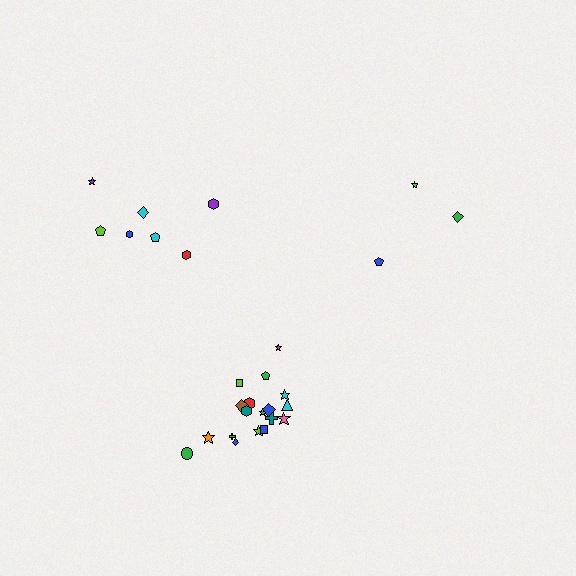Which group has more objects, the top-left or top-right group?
The top-left group.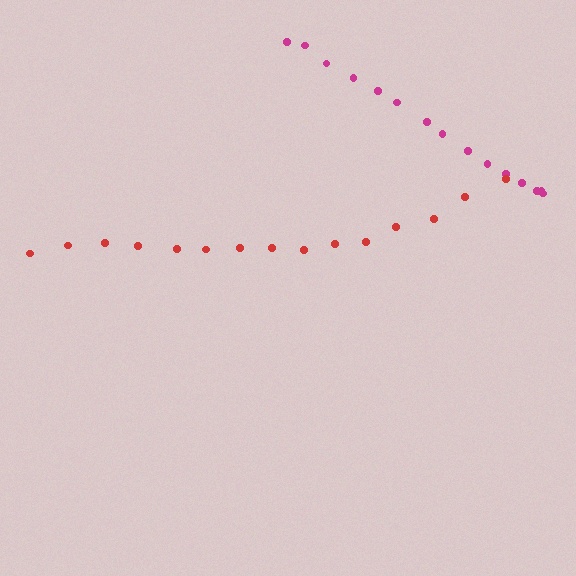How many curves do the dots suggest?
There are 2 distinct paths.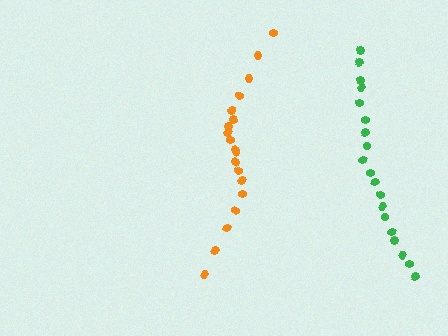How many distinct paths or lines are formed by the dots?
There are 2 distinct paths.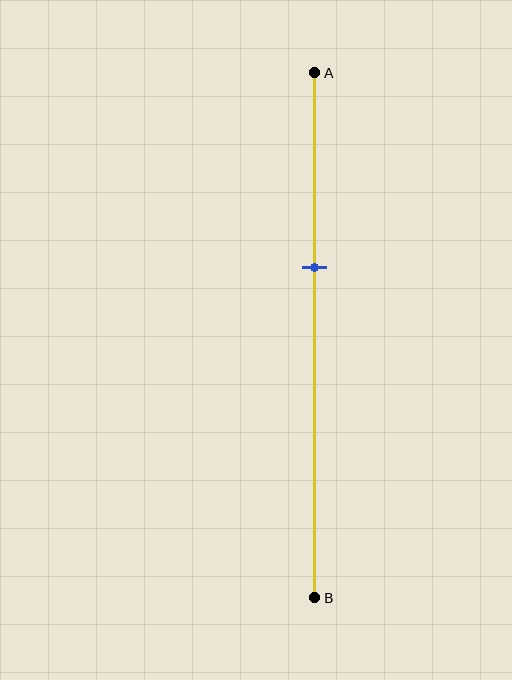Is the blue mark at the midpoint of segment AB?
No, the mark is at about 35% from A, not at the 50% midpoint.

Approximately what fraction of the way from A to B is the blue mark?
The blue mark is approximately 35% of the way from A to B.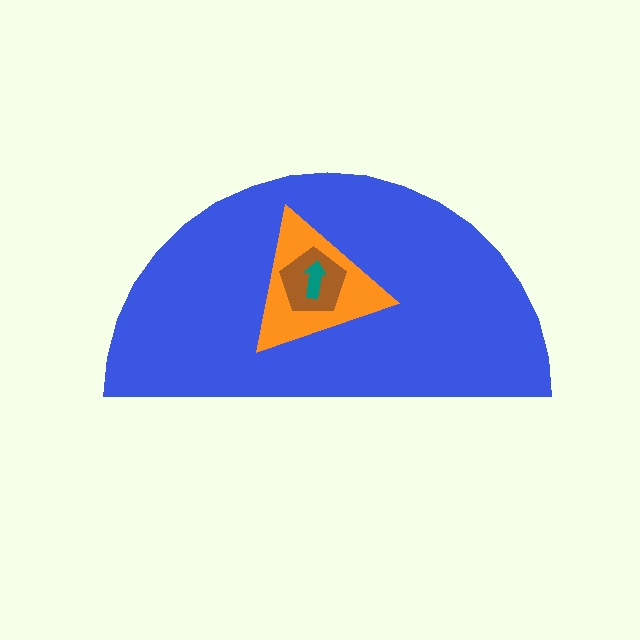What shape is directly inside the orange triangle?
The brown pentagon.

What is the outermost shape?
The blue semicircle.